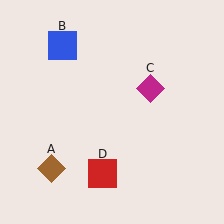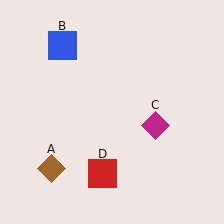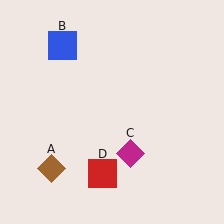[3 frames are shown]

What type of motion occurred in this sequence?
The magenta diamond (object C) rotated clockwise around the center of the scene.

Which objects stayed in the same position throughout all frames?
Brown diamond (object A) and blue square (object B) and red square (object D) remained stationary.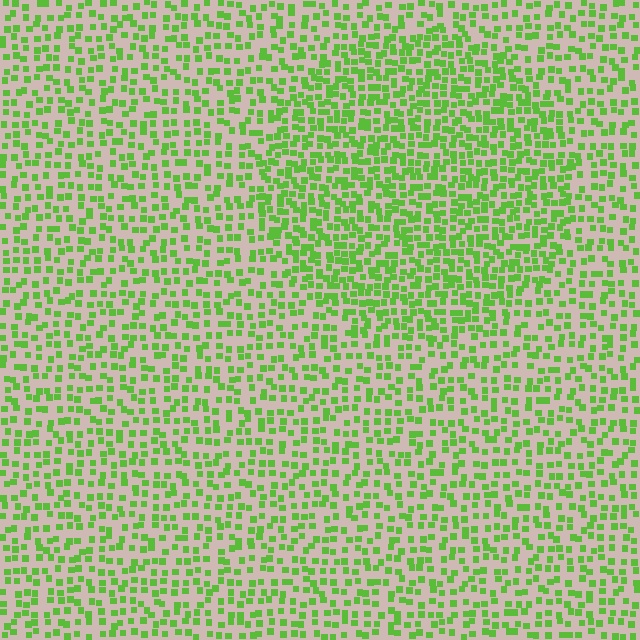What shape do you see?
I see a circle.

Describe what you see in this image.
The image contains small lime elements arranged at two different densities. A circle-shaped region is visible where the elements are more densely packed than the surrounding area.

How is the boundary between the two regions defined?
The boundary is defined by a change in element density (approximately 1.6x ratio). All elements are the same color, size, and shape.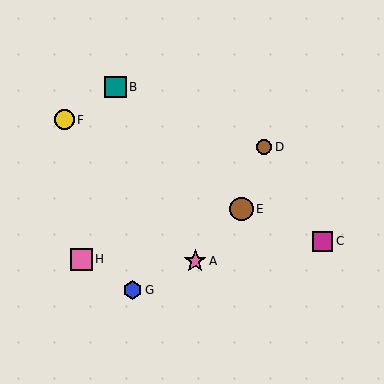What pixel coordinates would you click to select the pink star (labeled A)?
Click at (195, 261) to select the pink star A.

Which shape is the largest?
The brown circle (labeled E) is the largest.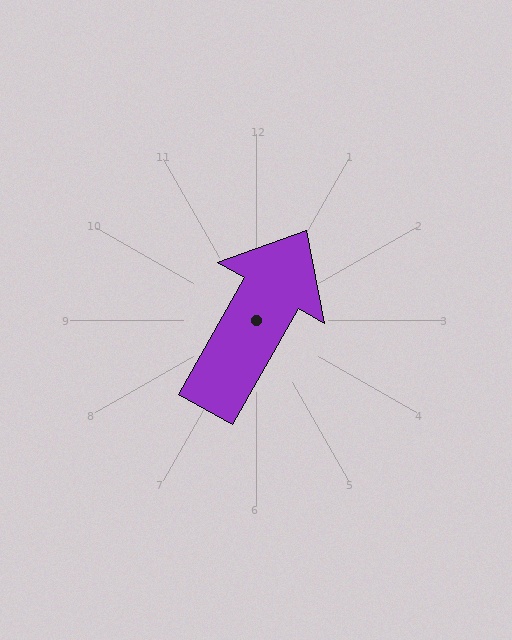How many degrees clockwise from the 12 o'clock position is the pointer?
Approximately 29 degrees.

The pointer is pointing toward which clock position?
Roughly 1 o'clock.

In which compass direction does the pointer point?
Northeast.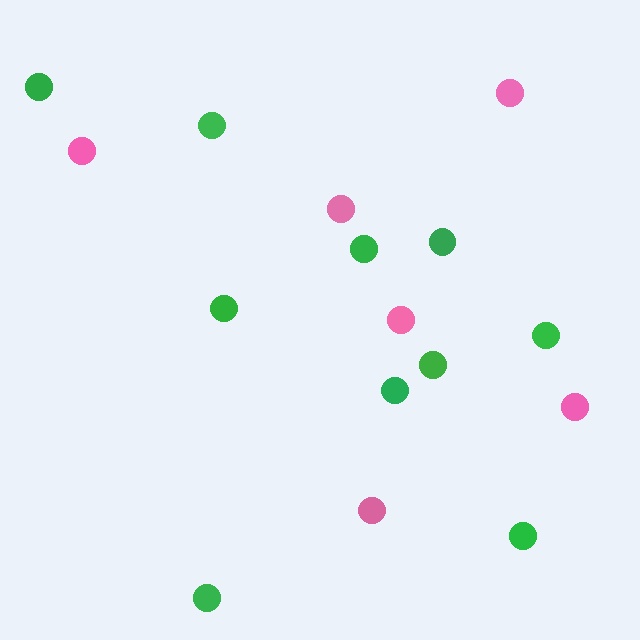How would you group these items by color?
There are 2 groups: one group of green circles (10) and one group of pink circles (6).